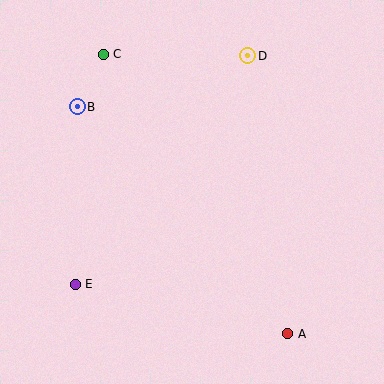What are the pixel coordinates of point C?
Point C is at (103, 54).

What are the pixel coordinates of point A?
Point A is at (288, 334).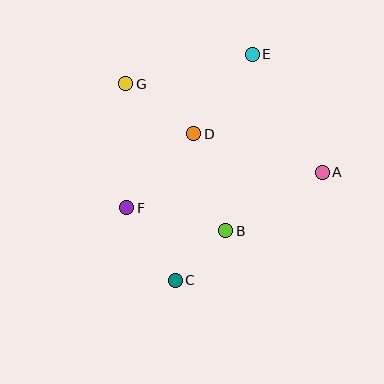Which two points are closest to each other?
Points B and C are closest to each other.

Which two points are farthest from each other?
Points C and E are farthest from each other.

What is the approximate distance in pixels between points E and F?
The distance between E and F is approximately 198 pixels.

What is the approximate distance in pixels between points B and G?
The distance between B and G is approximately 178 pixels.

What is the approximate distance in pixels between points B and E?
The distance between B and E is approximately 178 pixels.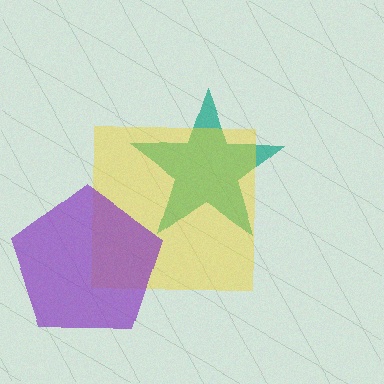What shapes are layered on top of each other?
The layered shapes are: a teal star, a yellow square, a purple pentagon.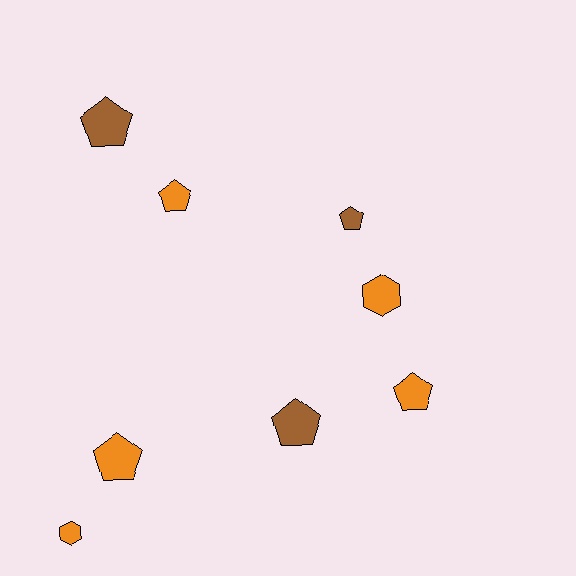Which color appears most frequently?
Orange, with 5 objects.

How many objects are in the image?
There are 8 objects.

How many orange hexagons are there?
There are 2 orange hexagons.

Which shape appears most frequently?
Pentagon, with 6 objects.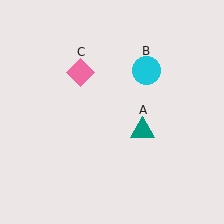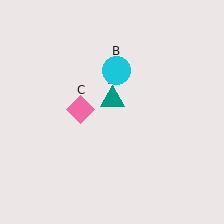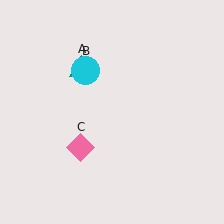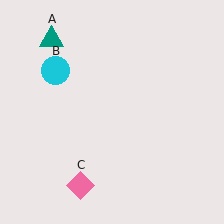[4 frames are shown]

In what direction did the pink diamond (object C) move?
The pink diamond (object C) moved down.